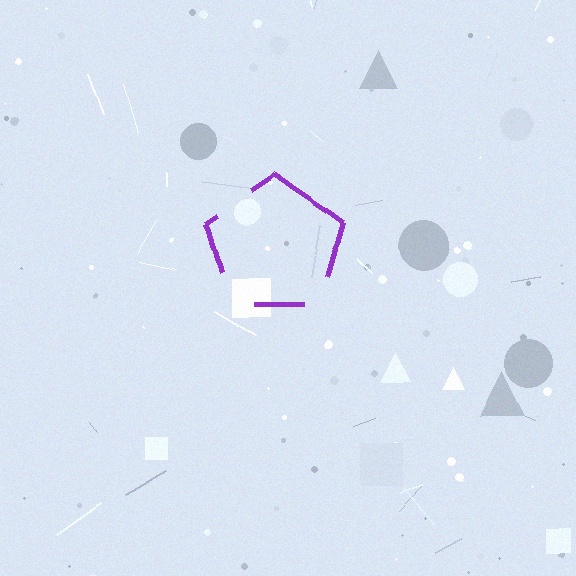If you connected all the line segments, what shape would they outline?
They would outline a pentagon.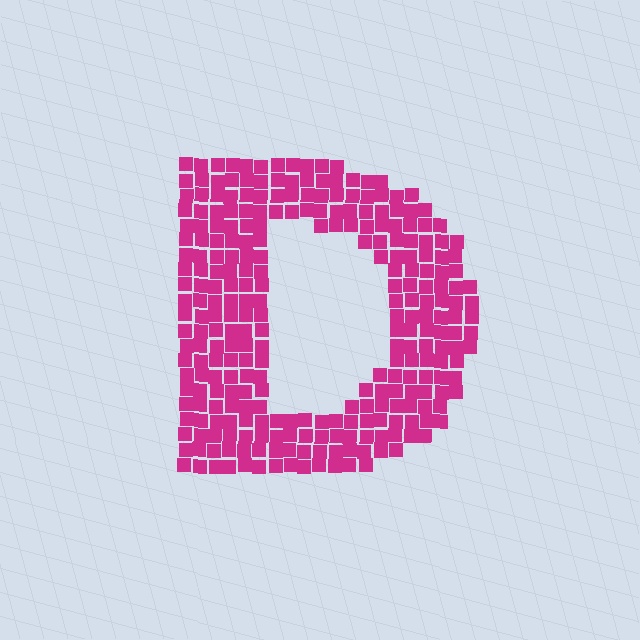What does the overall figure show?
The overall figure shows the letter D.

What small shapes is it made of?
It is made of small squares.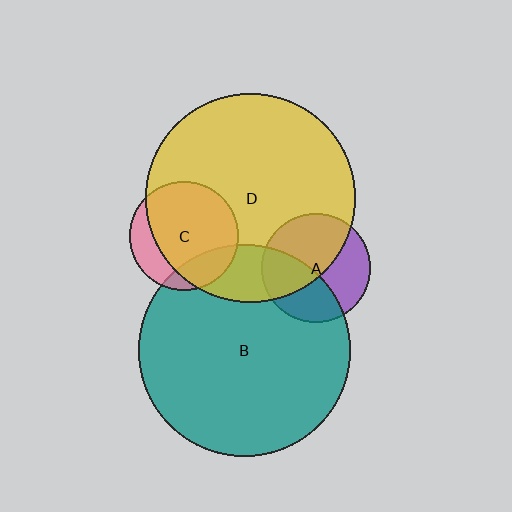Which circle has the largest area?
Circle B (teal).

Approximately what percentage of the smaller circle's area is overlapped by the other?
Approximately 15%.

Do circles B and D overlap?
Yes.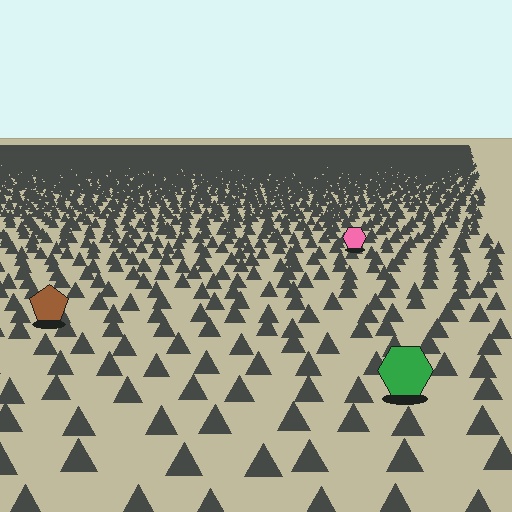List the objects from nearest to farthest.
From nearest to farthest: the green hexagon, the brown pentagon, the pink hexagon.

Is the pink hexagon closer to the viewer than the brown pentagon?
No. The brown pentagon is closer — you can tell from the texture gradient: the ground texture is coarser near it.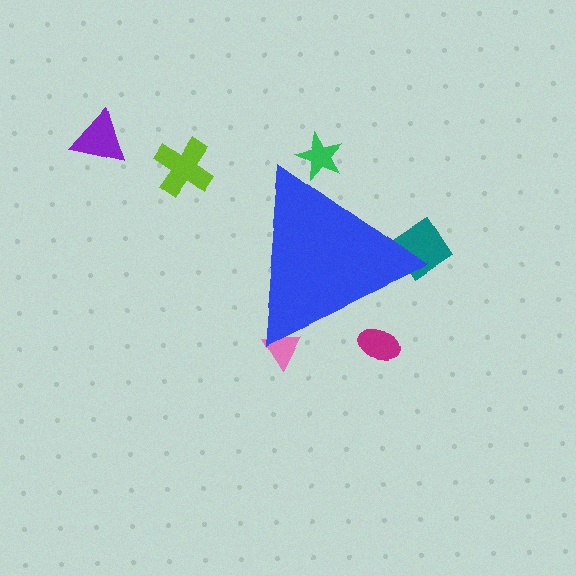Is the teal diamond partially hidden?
Yes, the teal diamond is partially hidden behind the blue triangle.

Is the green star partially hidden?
Yes, the green star is partially hidden behind the blue triangle.